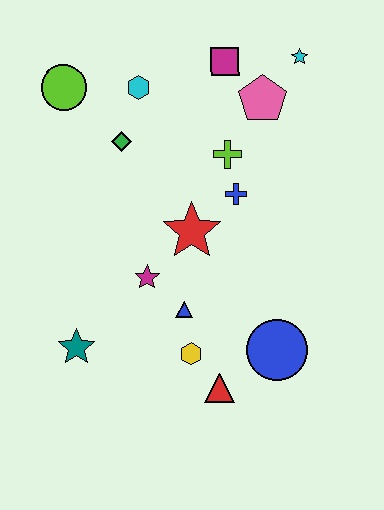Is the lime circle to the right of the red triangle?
No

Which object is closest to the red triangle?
The yellow hexagon is closest to the red triangle.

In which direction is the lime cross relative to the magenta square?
The lime cross is below the magenta square.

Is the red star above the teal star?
Yes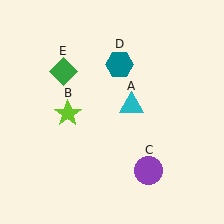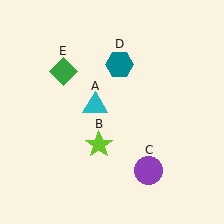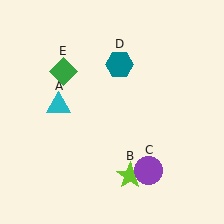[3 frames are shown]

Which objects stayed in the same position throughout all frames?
Purple circle (object C) and teal hexagon (object D) and green diamond (object E) remained stationary.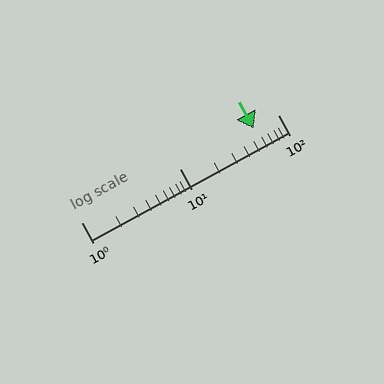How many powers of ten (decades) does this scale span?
The scale spans 2 decades, from 1 to 100.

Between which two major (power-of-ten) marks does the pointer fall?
The pointer is between 10 and 100.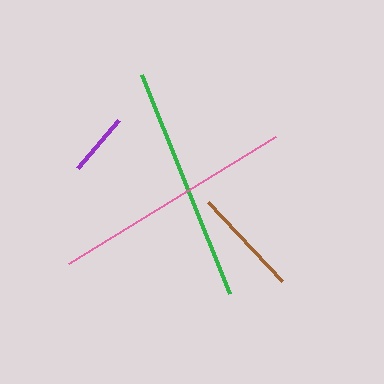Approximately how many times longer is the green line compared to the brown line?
The green line is approximately 2.2 times the length of the brown line.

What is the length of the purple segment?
The purple segment is approximately 62 pixels long.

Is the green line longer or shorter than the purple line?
The green line is longer than the purple line.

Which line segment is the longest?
The pink line is the longest at approximately 243 pixels.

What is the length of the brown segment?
The brown segment is approximately 108 pixels long.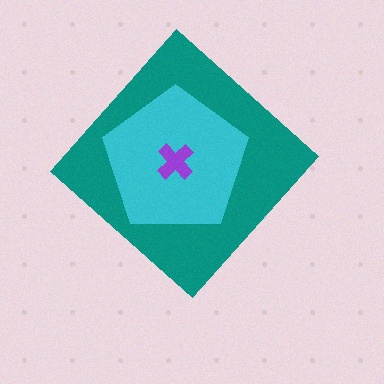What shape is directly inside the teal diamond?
The cyan pentagon.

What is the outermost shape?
The teal diamond.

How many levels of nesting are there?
3.